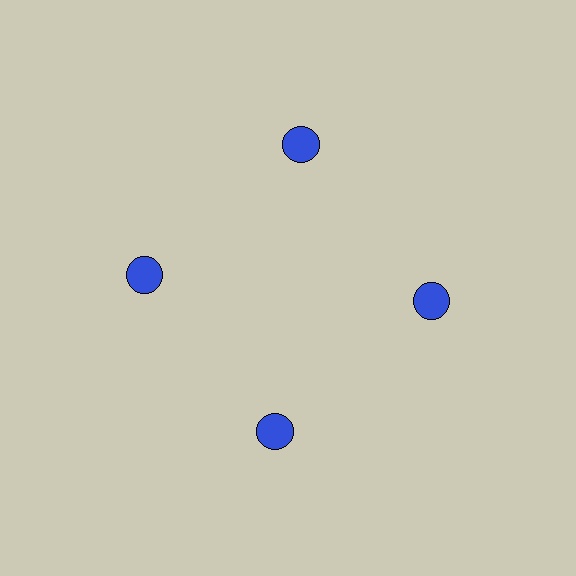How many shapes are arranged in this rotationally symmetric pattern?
There are 4 shapes, arranged in 4 groups of 1.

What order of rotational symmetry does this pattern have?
This pattern has 4-fold rotational symmetry.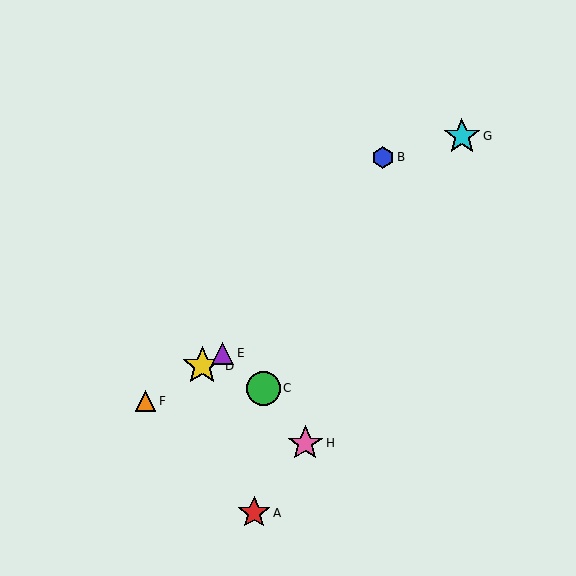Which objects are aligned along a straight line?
Objects D, E, F are aligned along a straight line.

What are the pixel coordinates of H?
Object H is at (305, 444).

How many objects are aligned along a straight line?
3 objects (D, E, F) are aligned along a straight line.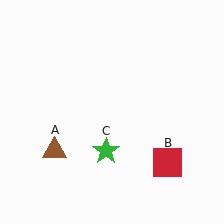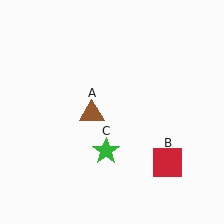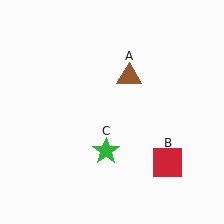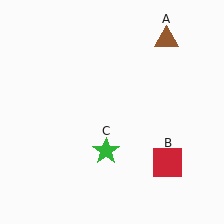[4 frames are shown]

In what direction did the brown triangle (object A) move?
The brown triangle (object A) moved up and to the right.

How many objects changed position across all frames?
1 object changed position: brown triangle (object A).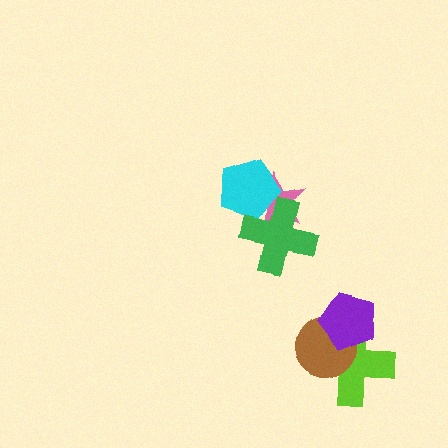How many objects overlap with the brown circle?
2 objects overlap with the brown circle.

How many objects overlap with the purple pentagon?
2 objects overlap with the purple pentagon.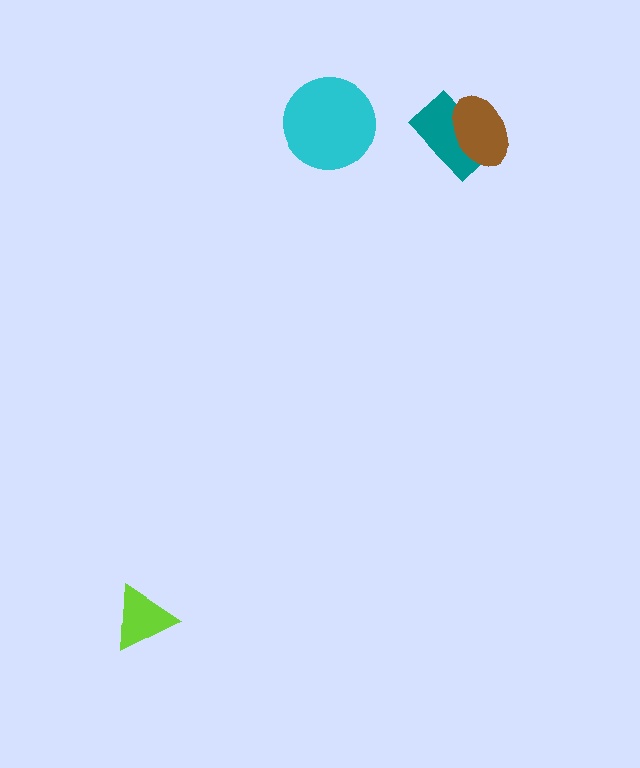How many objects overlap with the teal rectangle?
1 object overlaps with the teal rectangle.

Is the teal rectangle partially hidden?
Yes, it is partially covered by another shape.